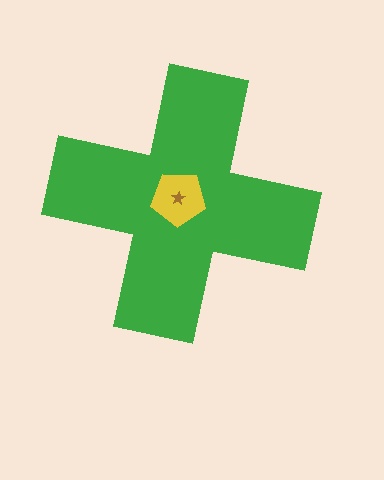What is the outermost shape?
The green cross.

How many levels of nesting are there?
3.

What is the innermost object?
The brown star.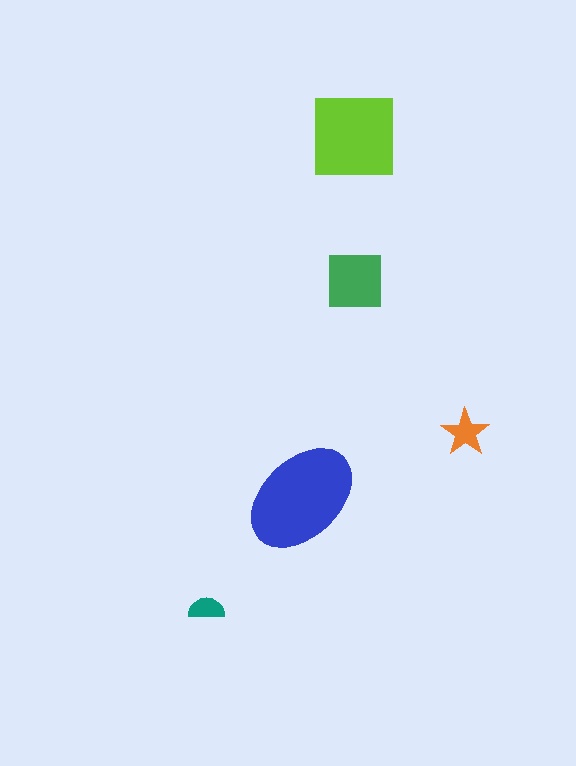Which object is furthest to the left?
The teal semicircle is leftmost.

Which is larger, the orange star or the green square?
The green square.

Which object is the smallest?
The teal semicircle.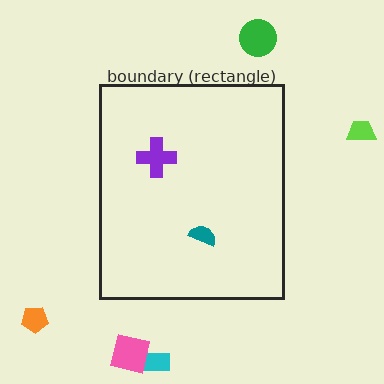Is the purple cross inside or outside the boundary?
Inside.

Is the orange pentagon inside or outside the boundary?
Outside.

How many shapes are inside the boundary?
2 inside, 5 outside.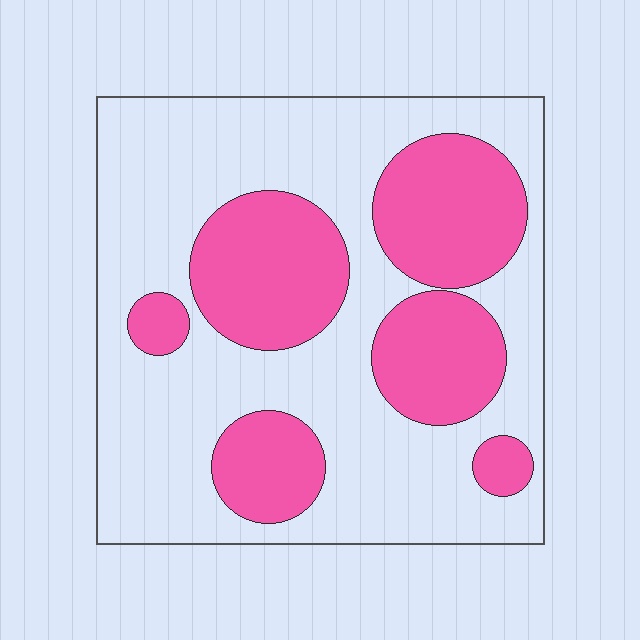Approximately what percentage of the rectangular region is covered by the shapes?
Approximately 35%.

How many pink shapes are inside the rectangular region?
6.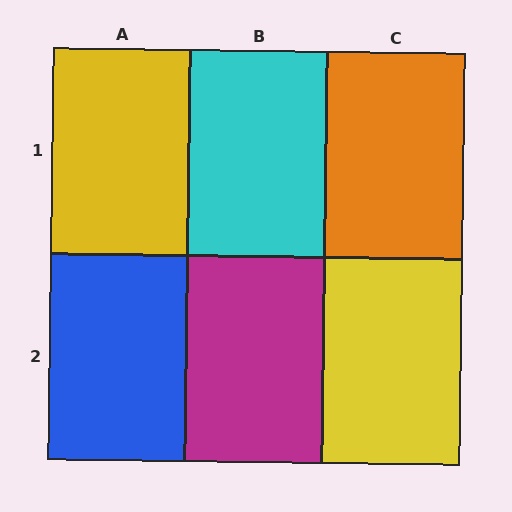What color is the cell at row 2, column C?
Yellow.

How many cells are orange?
1 cell is orange.